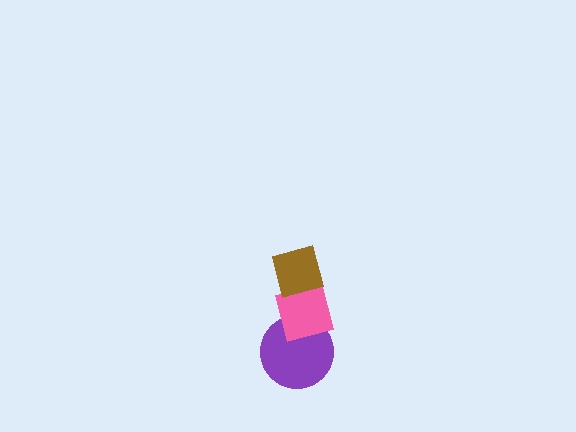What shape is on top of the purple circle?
The pink diamond is on top of the purple circle.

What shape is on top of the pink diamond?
The brown square is on top of the pink diamond.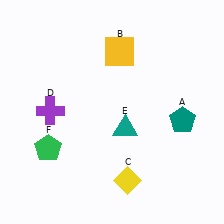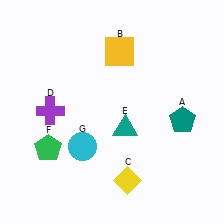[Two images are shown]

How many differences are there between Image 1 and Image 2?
There is 1 difference between the two images.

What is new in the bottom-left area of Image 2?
A cyan circle (G) was added in the bottom-left area of Image 2.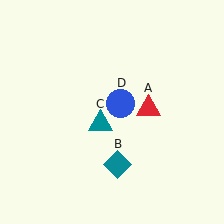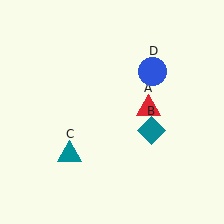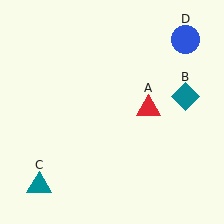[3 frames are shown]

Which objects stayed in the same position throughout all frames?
Red triangle (object A) remained stationary.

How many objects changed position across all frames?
3 objects changed position: teal diamond (object B), teal triangle (object C), blue circle (object D).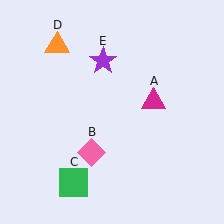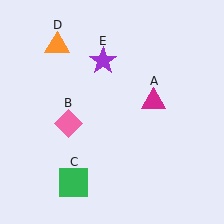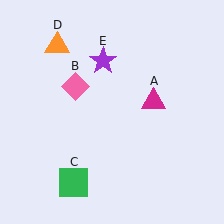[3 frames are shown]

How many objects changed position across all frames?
1 object changed position: pink diamond (object B).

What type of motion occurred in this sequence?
The pink diamond (object B) rotated clockwise around the center of the scene.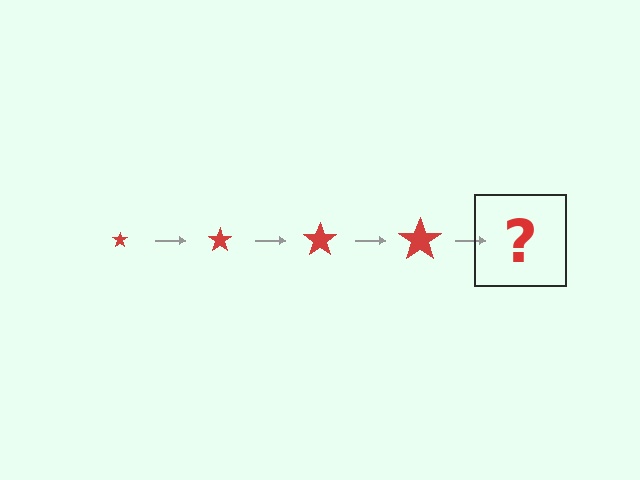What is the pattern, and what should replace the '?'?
The pattern is that the star gets progressively larger each step. The '?' should be a red star, larger than the previous one.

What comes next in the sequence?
The next element should be a red star, larger than the previous one.